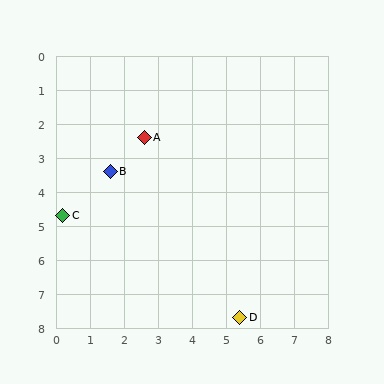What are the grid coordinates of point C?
Point C is at approximately (0.2, 4.7).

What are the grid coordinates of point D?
Point D is at approximately (5.4, 7.7).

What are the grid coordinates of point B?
Point B is at approximately (1.6, 3.4).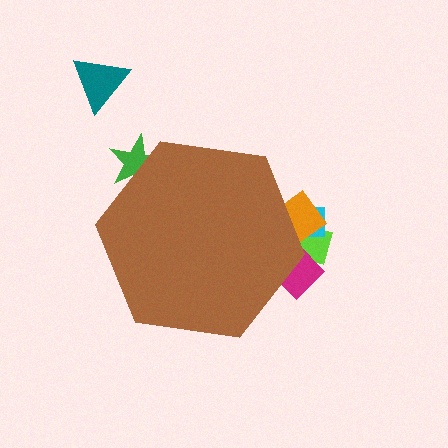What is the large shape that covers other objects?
A brown hexagon.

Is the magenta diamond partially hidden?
Yes, the magenta diamond is partially hidden behind the brown hexagon.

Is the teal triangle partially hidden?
No, the teal triangle is fully visible.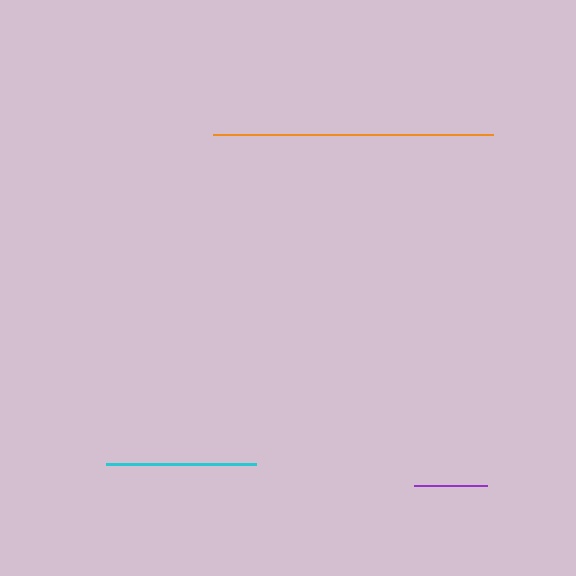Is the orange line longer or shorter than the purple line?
The orange line is longer than the purple line.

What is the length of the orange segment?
The orange segment is approximately 280 pixels long.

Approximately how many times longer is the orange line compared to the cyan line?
The orange line is approximately 1.9 times the length of the cyan line.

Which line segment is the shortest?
The purple line is the shortest at approximately 73 pixels.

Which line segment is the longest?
The orange line is the longest at approximately 280 pixels.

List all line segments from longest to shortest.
From longest to shortest: orange, cyan, purple.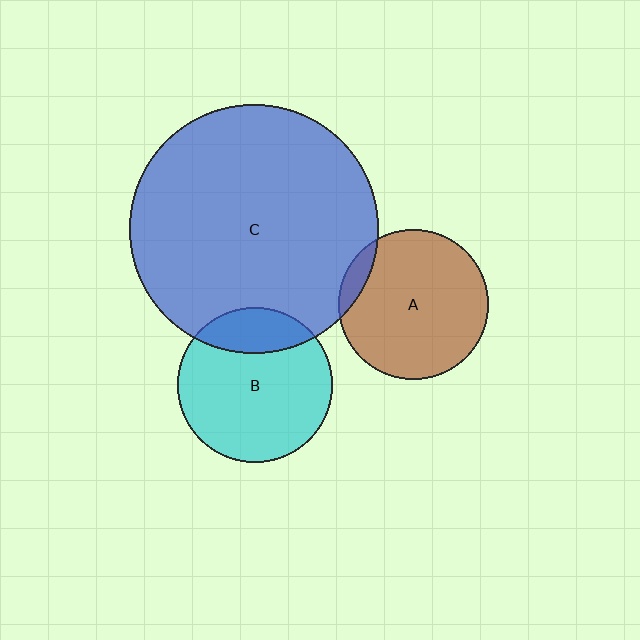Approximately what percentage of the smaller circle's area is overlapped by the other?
Approximately 10%.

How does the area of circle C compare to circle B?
Approximately 2.6 times.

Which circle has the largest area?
Circle C (blue).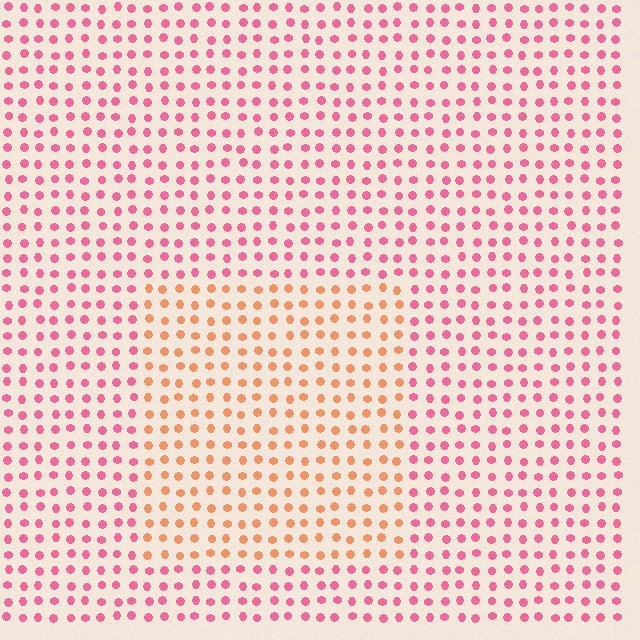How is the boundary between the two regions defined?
The boundary is defined purely by a slight shift in hue (about 42 degrees). Spacing, size, and orientation are identical on both sides.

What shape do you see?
I see a rectangle.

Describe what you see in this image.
The image is filled with small pink elements in a uniform arrangement. A rectangle-shaped region is visible where the elements are tinted to a slightly different hue, forming a subtle color boundary.